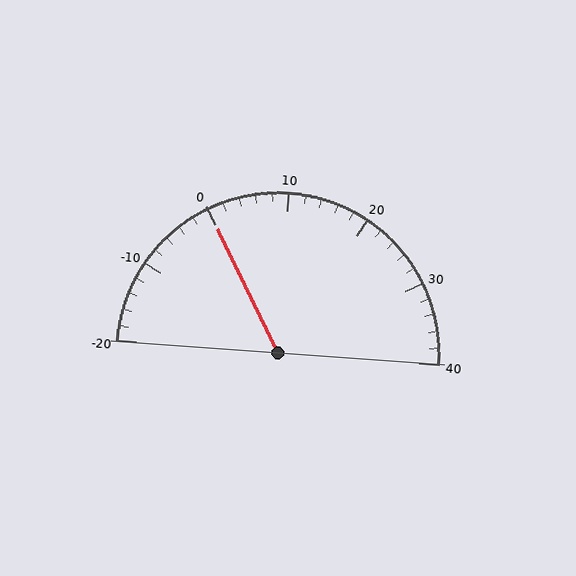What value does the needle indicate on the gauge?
The needle indicates approximately 0.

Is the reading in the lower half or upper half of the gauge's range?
The reading is in the lower half of the range (-20 to 40).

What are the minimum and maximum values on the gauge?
The gauge ranges from -20 to 40.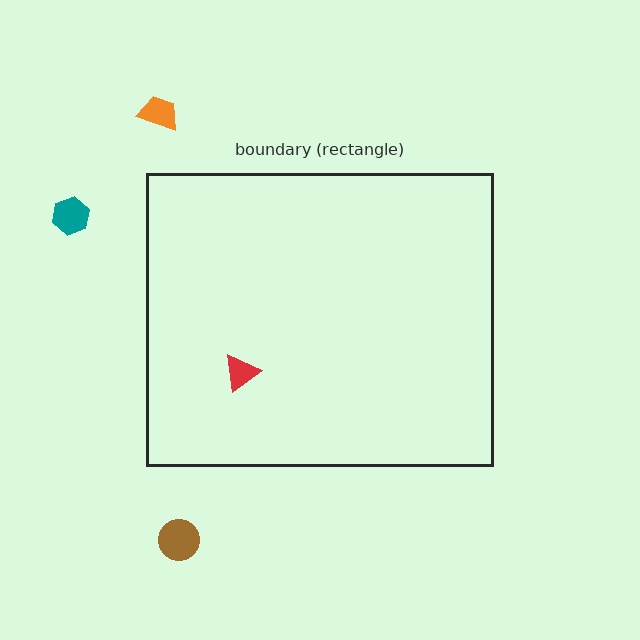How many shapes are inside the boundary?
1 inside, 3 outside.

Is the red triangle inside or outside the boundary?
Inside.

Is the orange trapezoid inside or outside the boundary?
Outside.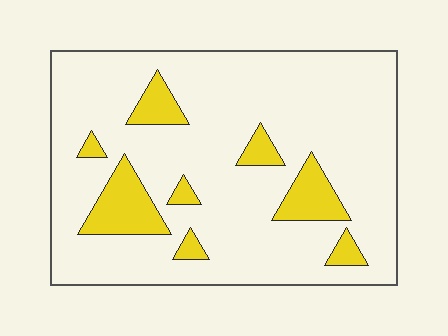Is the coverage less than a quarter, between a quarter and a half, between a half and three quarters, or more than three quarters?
Less than a quarter.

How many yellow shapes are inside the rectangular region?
8.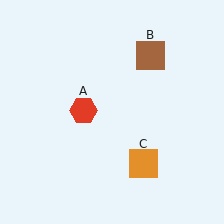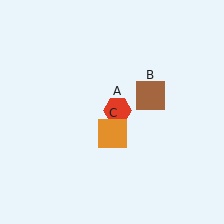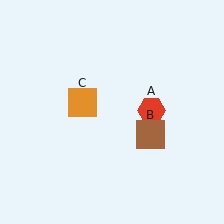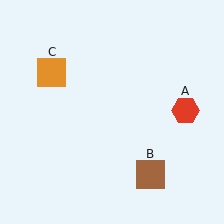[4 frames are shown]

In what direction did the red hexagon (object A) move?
The red hexagon (object A) moved right.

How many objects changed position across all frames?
3 objects changed position: red hexagon (object A), brown square (object B), orange square (object C).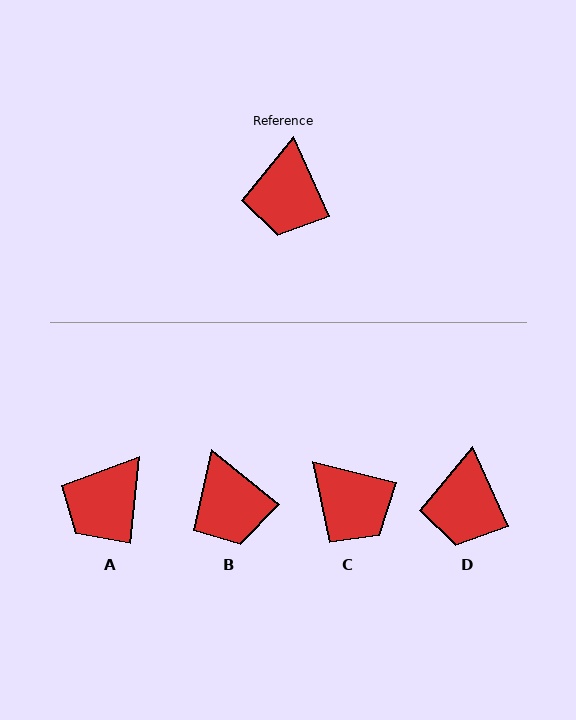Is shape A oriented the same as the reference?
No, it is off by about 30 degrees.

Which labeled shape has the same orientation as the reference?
D.